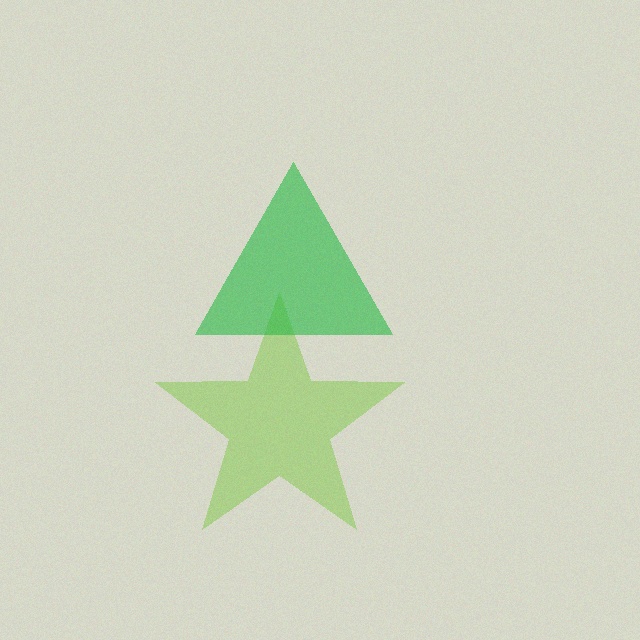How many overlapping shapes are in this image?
There are 2 overlapping shapes in the image.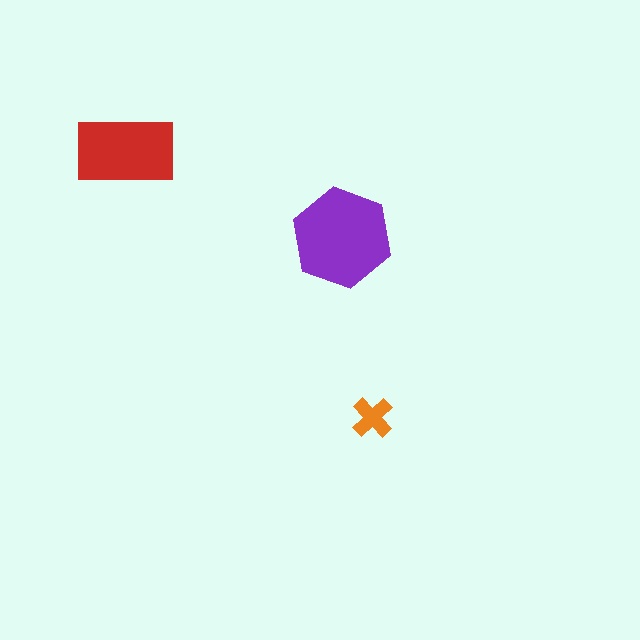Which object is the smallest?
The orange cross.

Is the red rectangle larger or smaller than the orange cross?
Larger.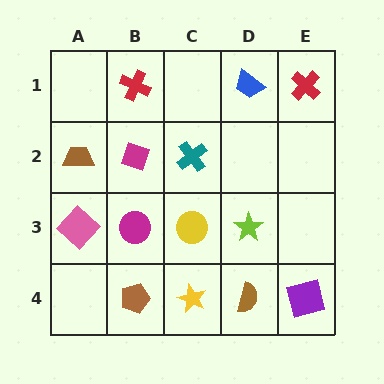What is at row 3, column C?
A yellow circle.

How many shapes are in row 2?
3 shapes.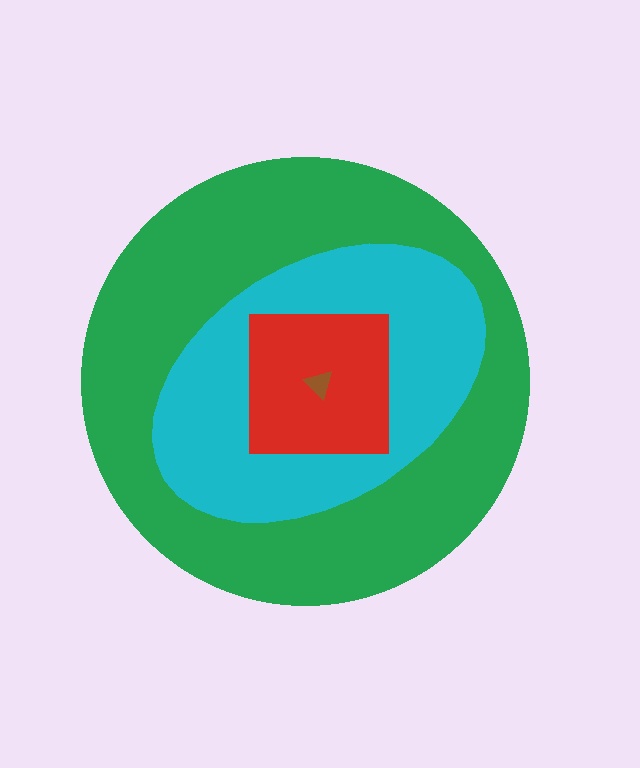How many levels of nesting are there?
4.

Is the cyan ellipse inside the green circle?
Yes.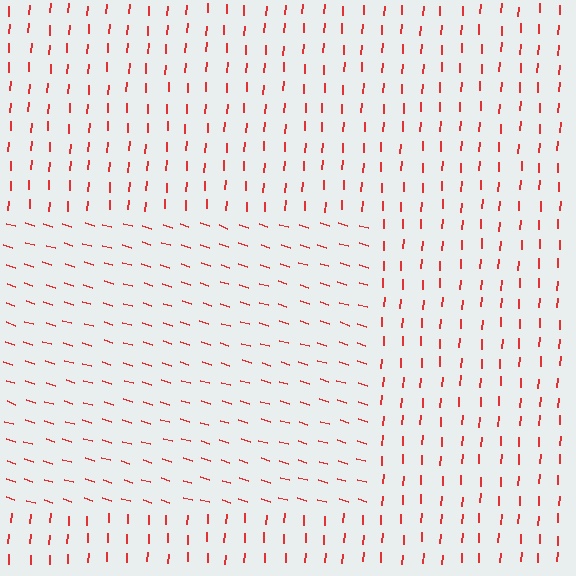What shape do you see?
I see a rectangle.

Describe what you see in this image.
The image is filled with small red line segments. A rectangle region in the image has lines oriented differently from the surrounding lines, creating a visible texture boundary.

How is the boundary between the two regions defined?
The boundary is defined purely by a change in line orientation (approximately 76 degrees difference). All lines are the same color and thickness.